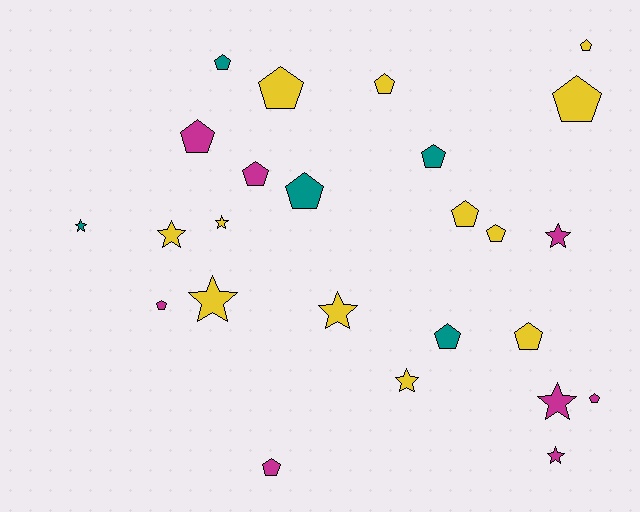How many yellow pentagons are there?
There are 7 yellow pentagons.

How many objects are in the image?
There are 25 objects.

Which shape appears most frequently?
Pentagon, with 16 objects.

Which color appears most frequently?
Yellow, with 12 objects.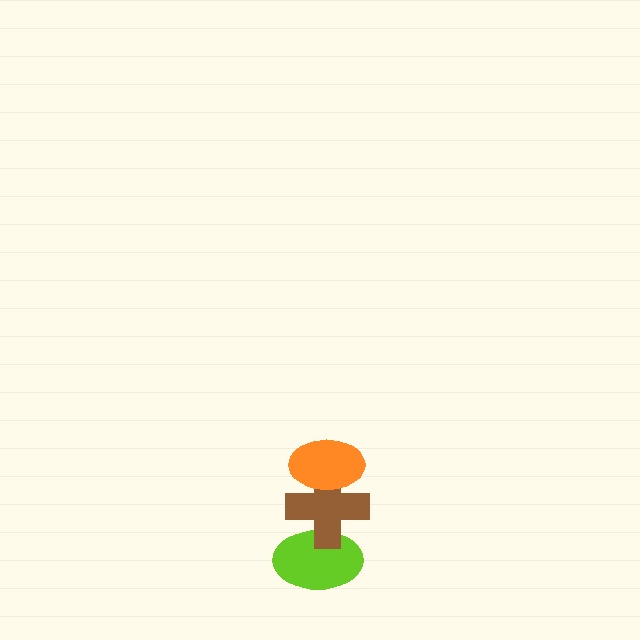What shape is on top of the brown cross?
The orange ellipse is on top of the brown cross.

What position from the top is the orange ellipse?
The orange ellipse is 1st from the top.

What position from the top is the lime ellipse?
The lime ellipse is 3rd from the top.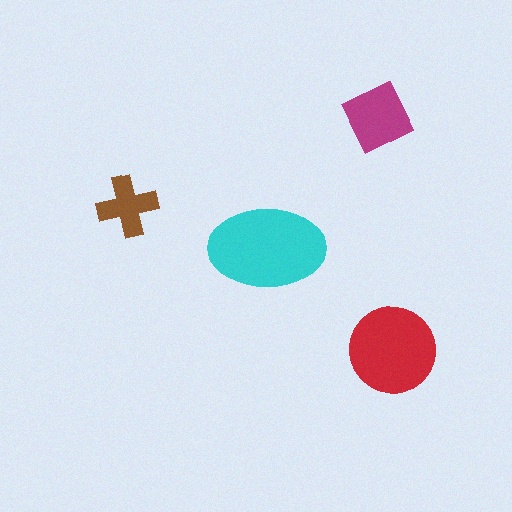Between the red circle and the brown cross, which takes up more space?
The red circle.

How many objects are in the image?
There are 4 objects in the image.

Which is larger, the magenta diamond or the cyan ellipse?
The cyan ellipse.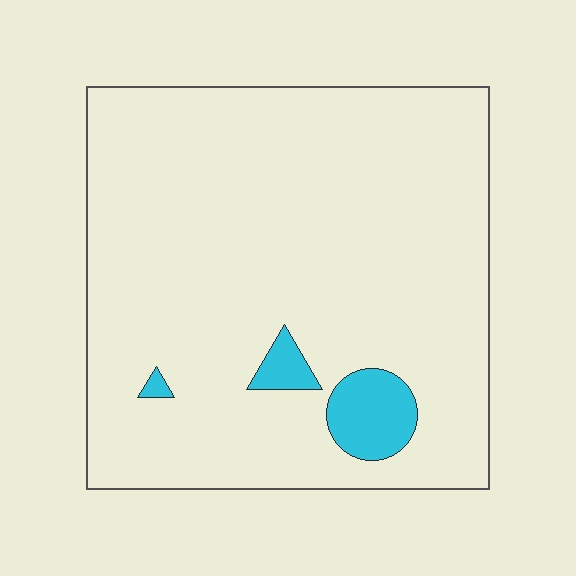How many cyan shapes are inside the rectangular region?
3.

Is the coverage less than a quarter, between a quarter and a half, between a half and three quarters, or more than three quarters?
Less than a quarter.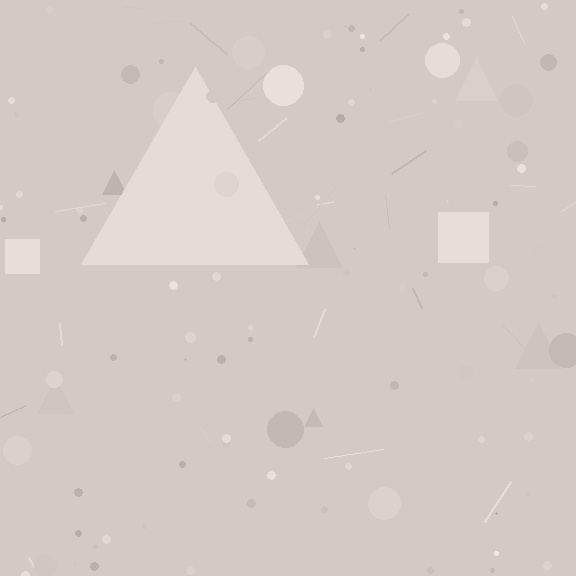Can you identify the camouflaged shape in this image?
The camouflaged shape is a triangle.